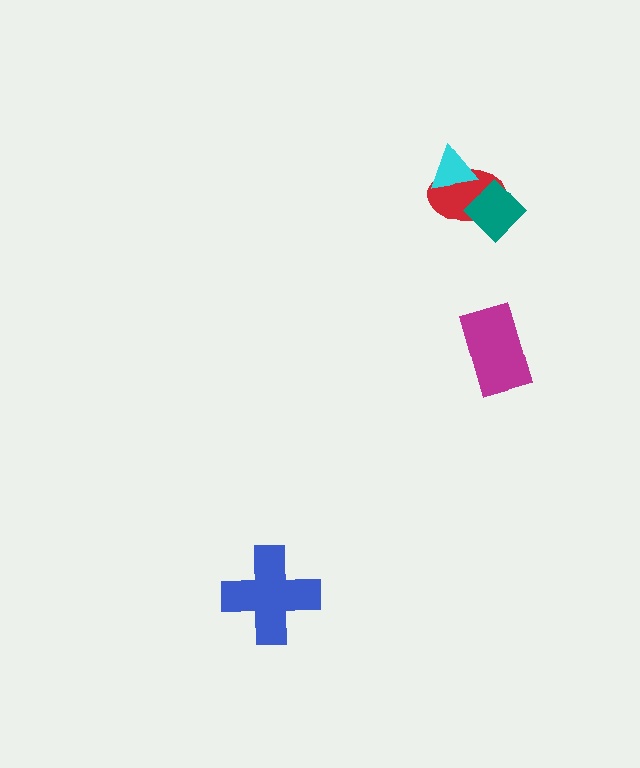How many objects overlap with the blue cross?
0 objects overlap with the blue cross.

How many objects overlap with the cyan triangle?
1 object overlaps with the cyan triangle.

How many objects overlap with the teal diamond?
1 object overlaps with the teal diamond.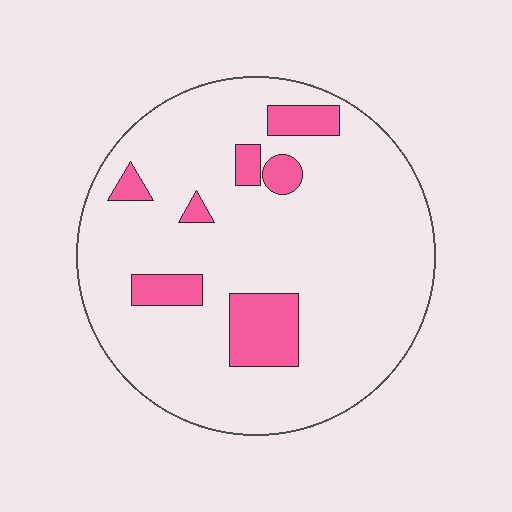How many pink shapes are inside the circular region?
7.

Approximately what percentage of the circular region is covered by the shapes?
Approximately 15%.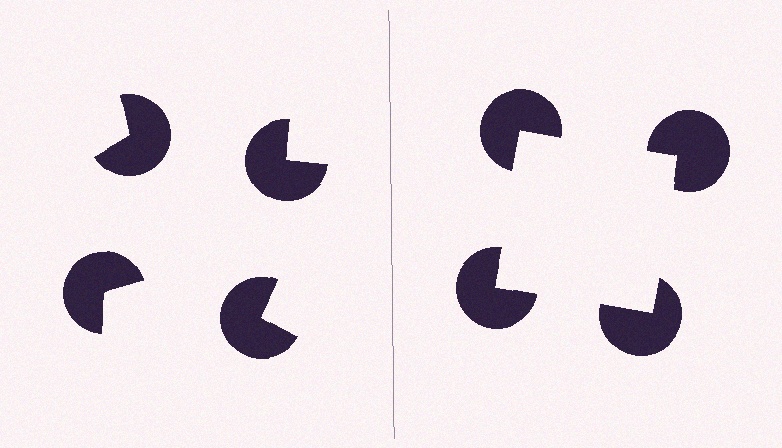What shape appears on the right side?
An illusory square.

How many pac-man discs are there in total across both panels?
8 — 4 on each side.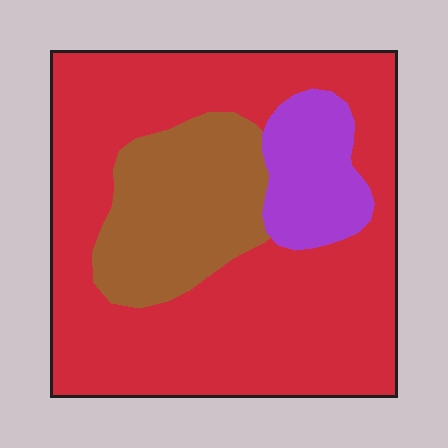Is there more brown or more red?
Red.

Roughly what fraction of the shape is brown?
Brown covers about 20% of the shape.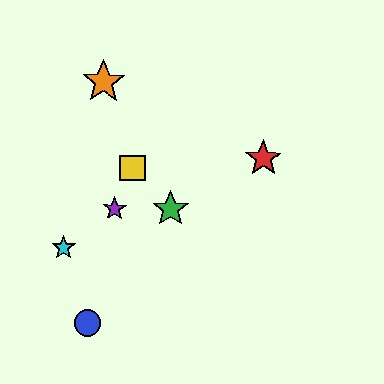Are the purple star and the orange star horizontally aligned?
No, the purple star is at y≈208 and the orange star is at y≈82.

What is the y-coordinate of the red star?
The red star is at y≈159.